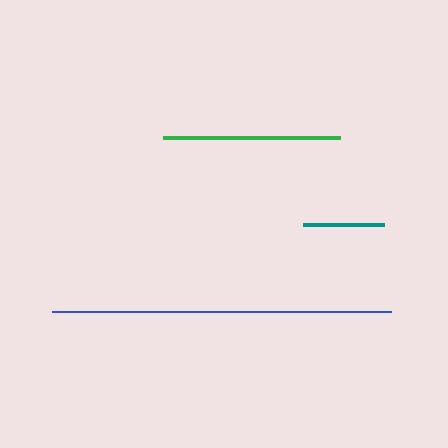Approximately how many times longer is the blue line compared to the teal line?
The blue line is approximately 4.2 times the length of the teal line.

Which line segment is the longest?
The blue line is the longest at approximately 340 pixels.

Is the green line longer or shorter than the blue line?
The blue line is longer than the green line.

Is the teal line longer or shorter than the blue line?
The blue line is longer than the teal line.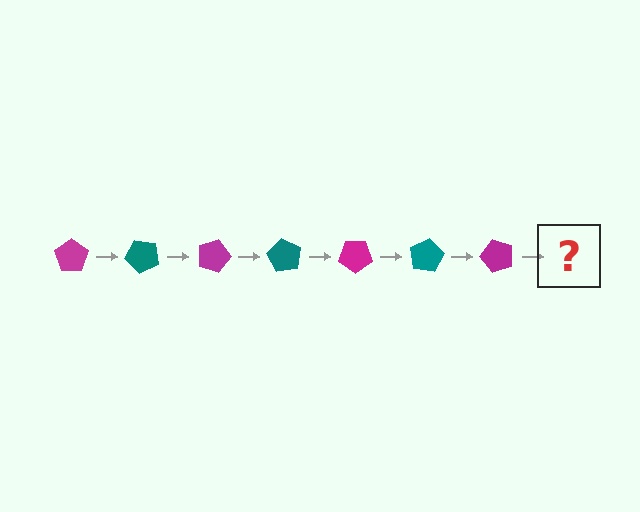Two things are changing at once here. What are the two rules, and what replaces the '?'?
The two rules are that it rotates 45 degrees each step and the color cycles through magenta and teal. The '?' should be a teal pentagon, rotated 315 degrees from the start.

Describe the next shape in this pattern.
It should be a teal pentagon, rotated 315 degrees from the start.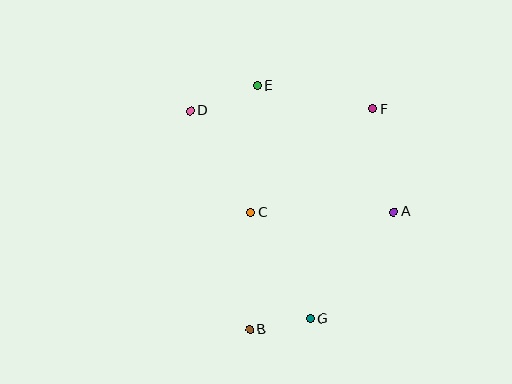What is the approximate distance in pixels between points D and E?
The distance between D and E is approximately 71 pixels.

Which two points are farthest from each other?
Points B and F are farthest from each other.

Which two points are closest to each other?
Points B and G are closest to each other.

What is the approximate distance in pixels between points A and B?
The distance between A and B is approximately 186 pixels.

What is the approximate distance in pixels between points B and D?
The distance between B and D is approximately 227 pixels.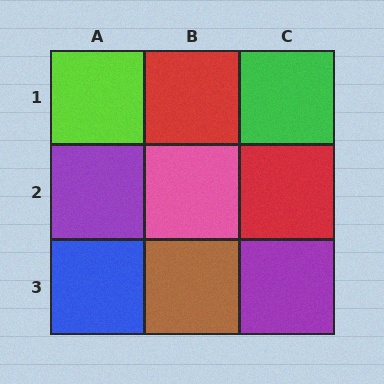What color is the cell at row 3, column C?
Purple.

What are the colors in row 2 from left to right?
Purple, pink, red.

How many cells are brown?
1 cell is brown.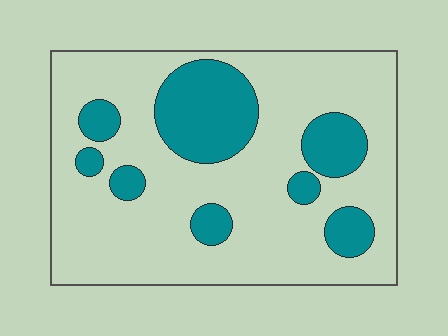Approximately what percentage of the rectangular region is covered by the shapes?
Approximately 25%.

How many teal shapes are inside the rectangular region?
8.